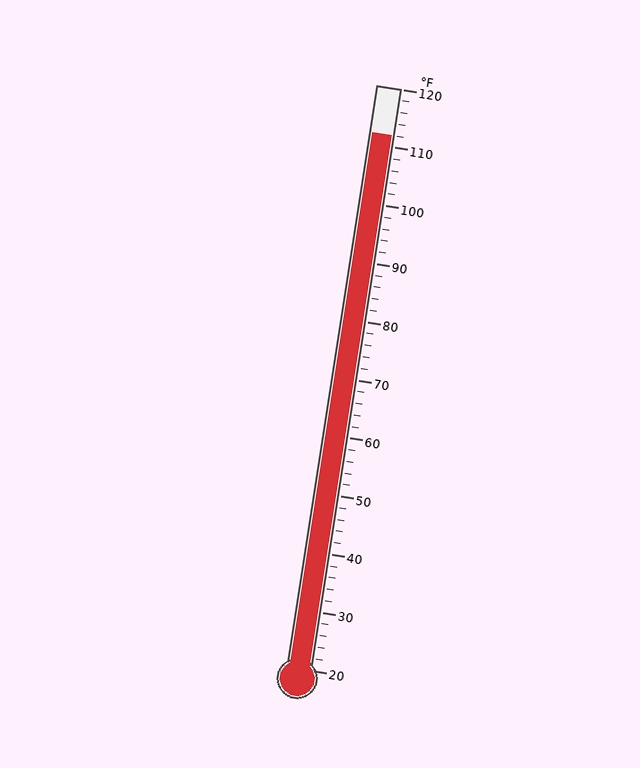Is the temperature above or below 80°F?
The temperature is above 80°F.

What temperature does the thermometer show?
The thermometer shows approximately 112°F.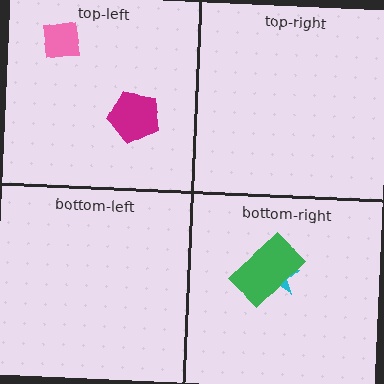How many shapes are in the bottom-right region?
2.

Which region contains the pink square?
The top-left region.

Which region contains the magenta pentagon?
The top-left region.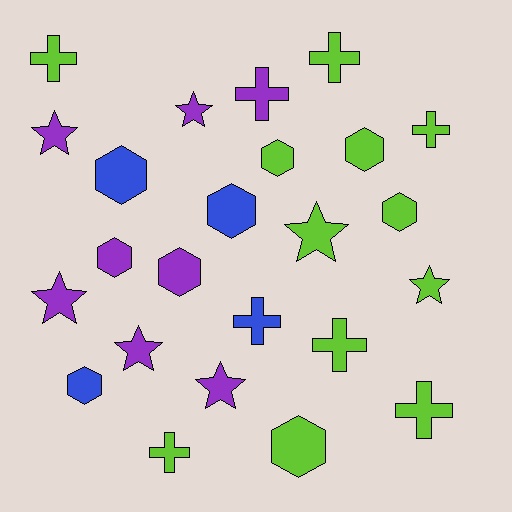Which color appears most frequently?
Lime, with 12 objects.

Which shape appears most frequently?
Hexagon, with 9 objects.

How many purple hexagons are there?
There are 2 purple hexagons.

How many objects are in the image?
There are 24 objects.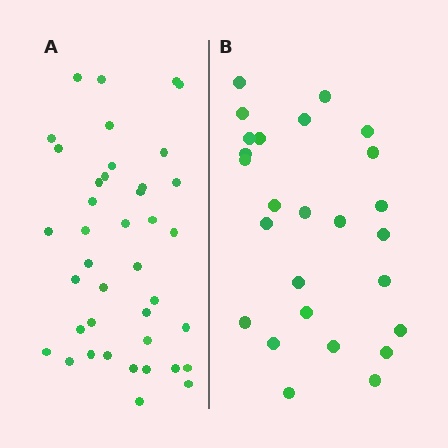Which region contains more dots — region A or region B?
Region A (the left region) has more dots.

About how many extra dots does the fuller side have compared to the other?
Region A has approximately 15 more dots than region B.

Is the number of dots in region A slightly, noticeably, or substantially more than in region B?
Region A has substantially more. The ratio is roughly 1.5 to 1.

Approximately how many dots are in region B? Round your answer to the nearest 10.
About 30 dots. (The exact count is 26, which rounds to 30.)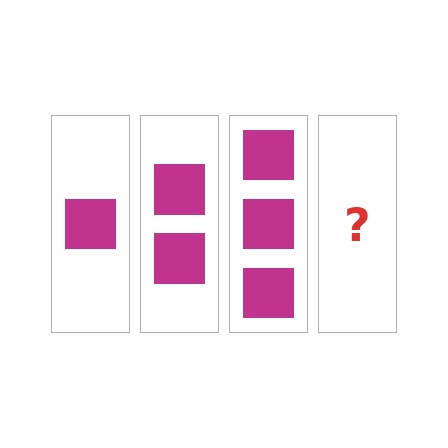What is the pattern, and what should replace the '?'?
The pattern is that each step adds one more square. The '?' should be 4 squares.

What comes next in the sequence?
The next element should be 4 squares.